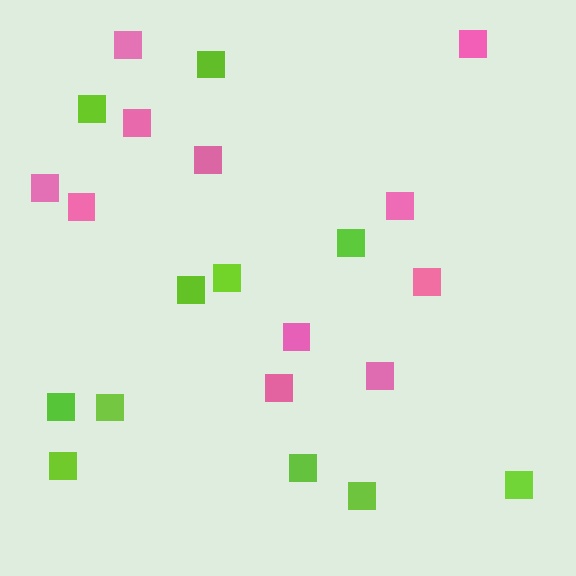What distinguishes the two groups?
There are 2 groups: one group of pink squares (11) and one group of lime squares (11).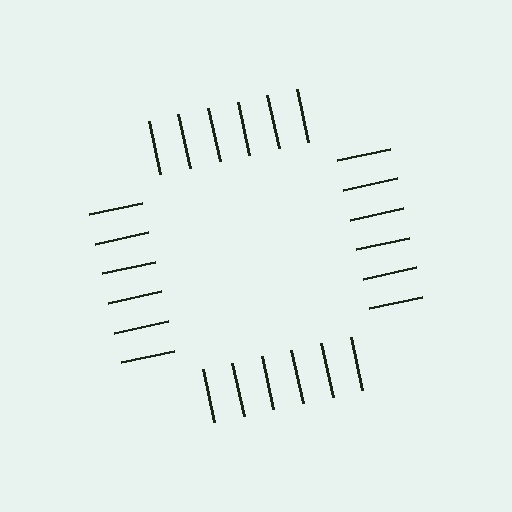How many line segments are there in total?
24 — 6 along each of the 4 edges.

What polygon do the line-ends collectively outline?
An illusory square — the line segments terminate on its edges but no continuous stroke is drawn.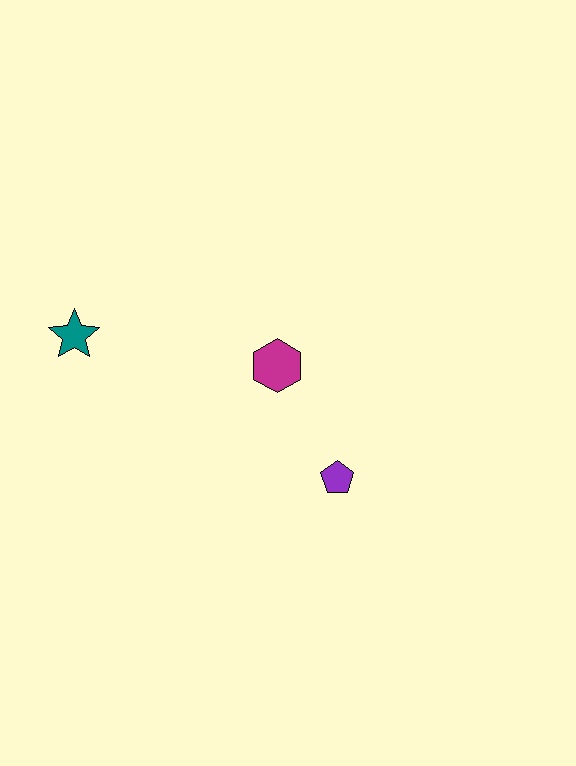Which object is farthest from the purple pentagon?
The teal star is farthest from the purple pentagon.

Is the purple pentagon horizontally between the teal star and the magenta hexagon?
No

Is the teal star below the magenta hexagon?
No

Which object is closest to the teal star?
The magenta hexagon is closest to the teal star.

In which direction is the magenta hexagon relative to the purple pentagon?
The magenta hexagon is above the purple pentagon.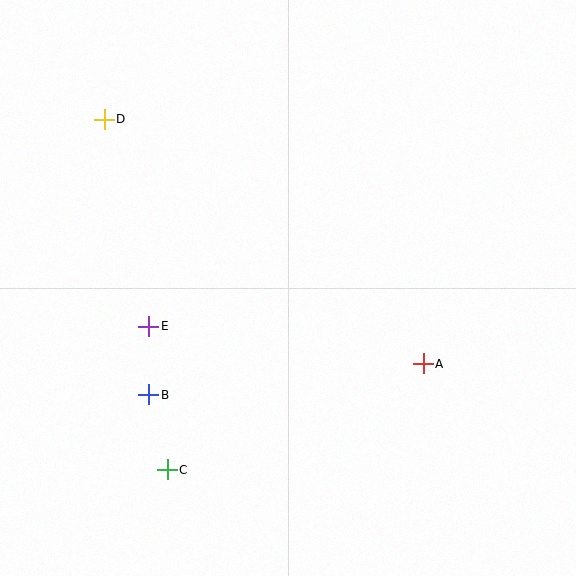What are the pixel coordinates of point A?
Point A is at (423, 364).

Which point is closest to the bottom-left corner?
Point C is closest to the bottom-left corner.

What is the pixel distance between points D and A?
The distance between D and A is 402 pixels.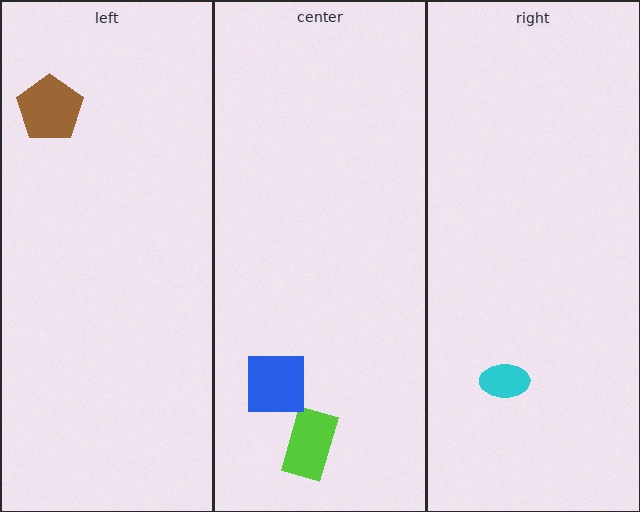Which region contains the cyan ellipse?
The right region.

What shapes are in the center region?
The lime rectangle, the blue square.